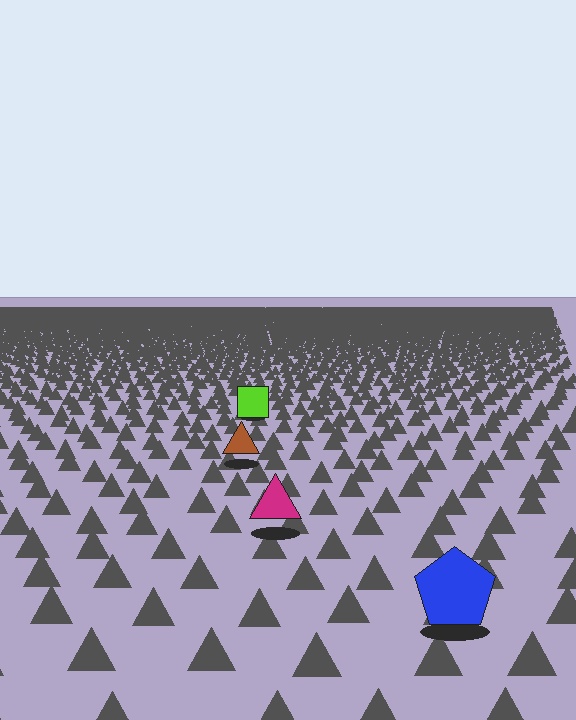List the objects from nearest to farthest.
From nearest to farthest: the blue pentagon, the magenta triangle, the brown triangle, the lime square.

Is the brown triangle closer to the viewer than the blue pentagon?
No. The blue pentagon is closer — you can tell from the texture gradient: the ground texture is coarser near it.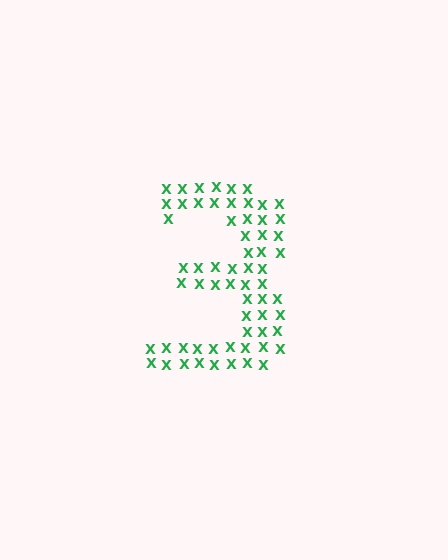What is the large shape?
The large shape is the digit 3.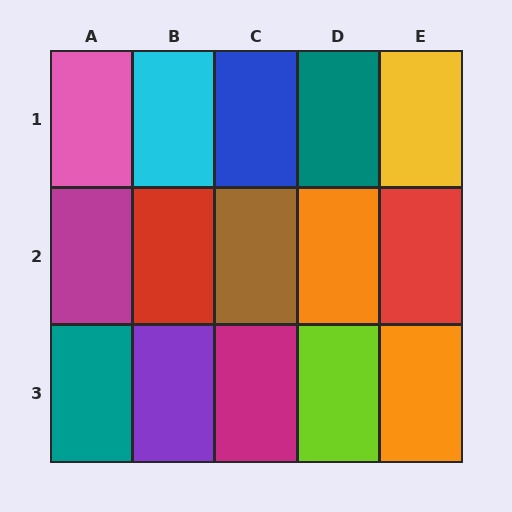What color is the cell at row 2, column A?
Magenta.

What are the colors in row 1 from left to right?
Pink, cyan, blue, teal, yellow.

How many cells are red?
2 cells are red.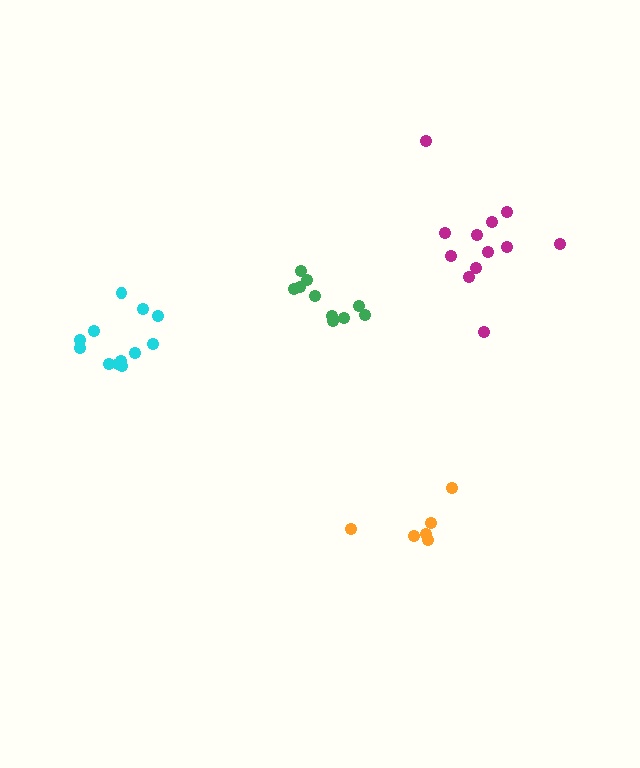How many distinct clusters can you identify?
There are 4 distinct clusters.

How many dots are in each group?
Group 1: 12 dots, Group 2: 10 dots, Group 3: 6 dots, Group 4: 12 dots (40 total).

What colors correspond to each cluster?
The clusters are colored: magenta, green, orange, cyan.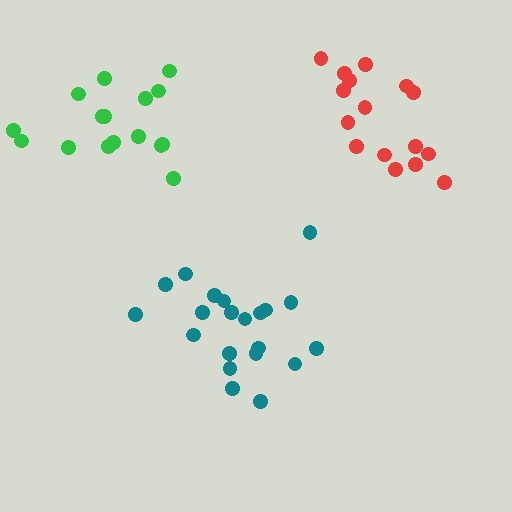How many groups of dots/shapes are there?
There are 3 groups.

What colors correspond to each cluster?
The clusters are colored: red, teal, green.